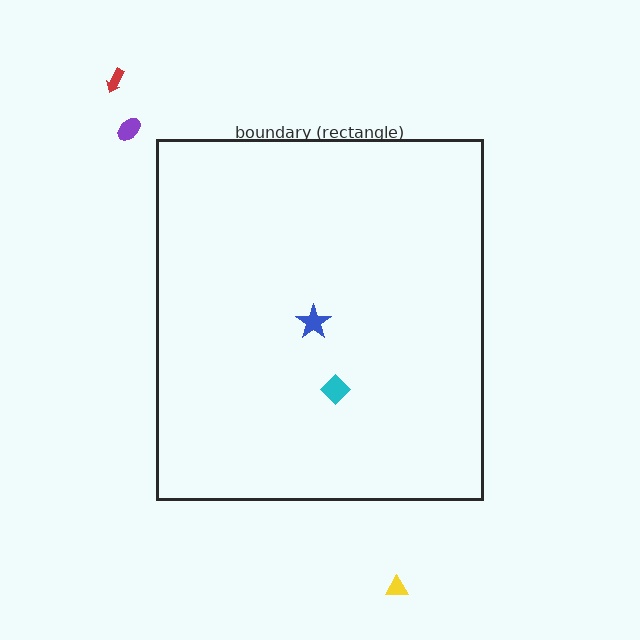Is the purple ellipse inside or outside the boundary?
Outside.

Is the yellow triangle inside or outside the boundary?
Outside.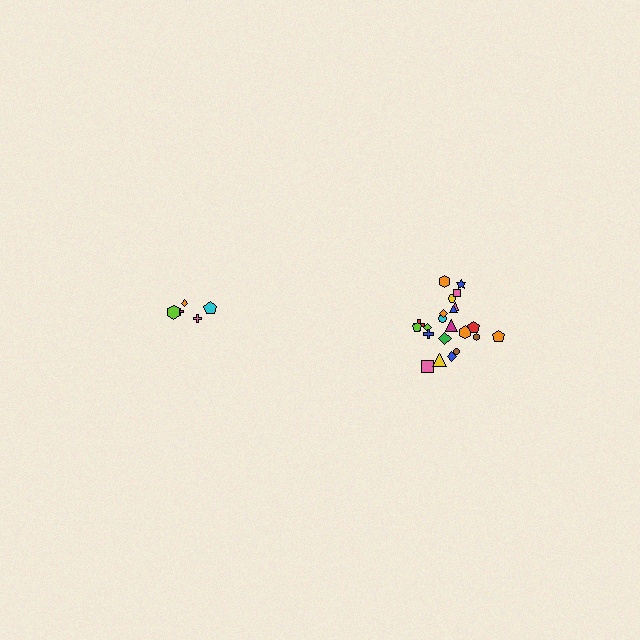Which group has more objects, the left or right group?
The right group.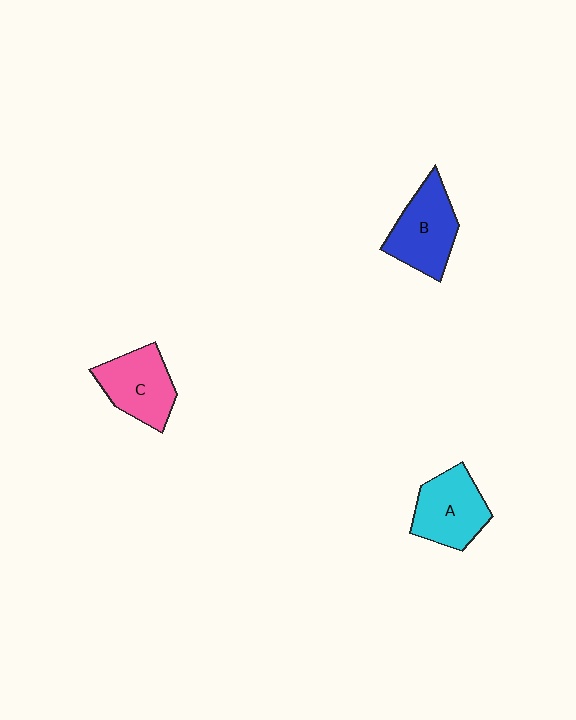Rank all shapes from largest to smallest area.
From largest to smallest: B (blue), A (cyan), C (pink).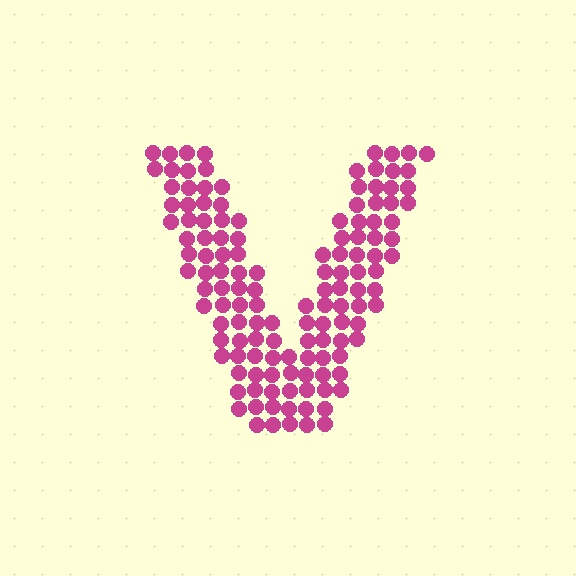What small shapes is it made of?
It is made of small circles.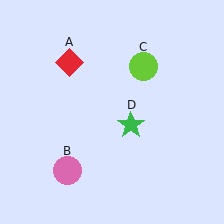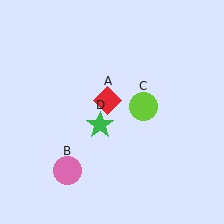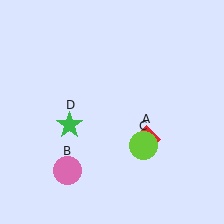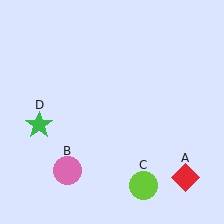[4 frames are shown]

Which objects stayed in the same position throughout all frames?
Pink circle (object B) remained stationary.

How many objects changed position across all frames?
3 objects changed position: red diamond (object A), lime circle (object C), green star (object D).